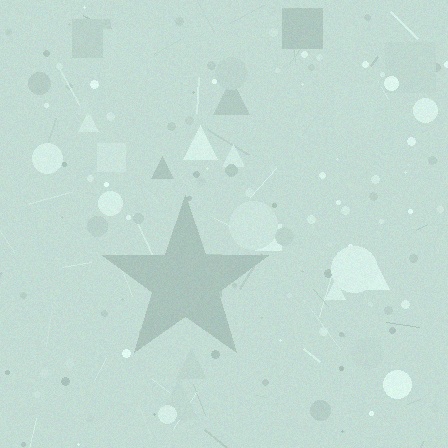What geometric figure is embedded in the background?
A star is embedded in the background.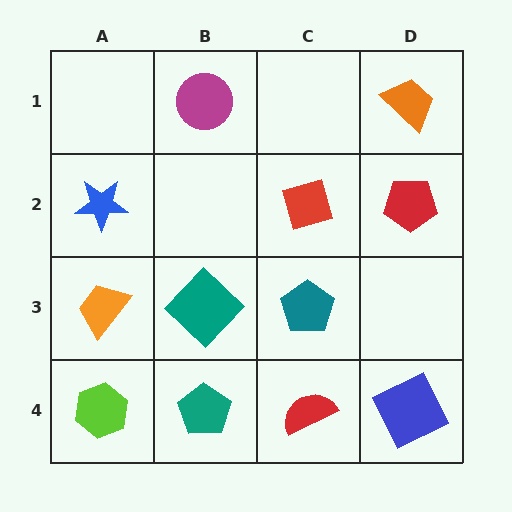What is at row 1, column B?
A magenta circle.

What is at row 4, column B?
A teal pentagon.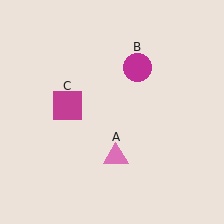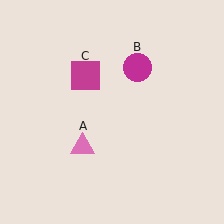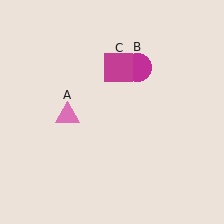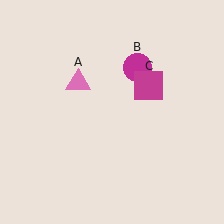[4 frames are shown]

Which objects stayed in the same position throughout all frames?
Magenta circle (object B) remained stationary.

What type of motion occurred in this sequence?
The pink triangle (object A), magenta square (object C) rotated clockwise around the center of the scene.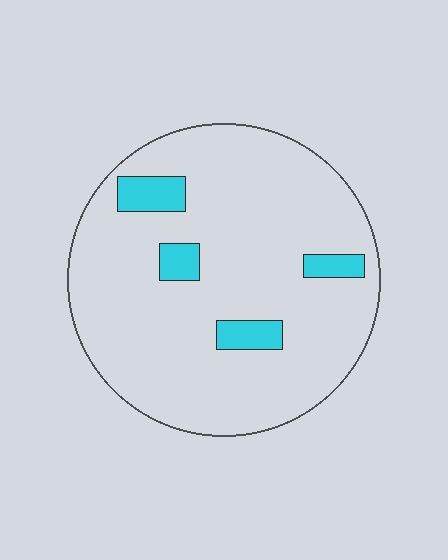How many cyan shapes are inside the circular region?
4.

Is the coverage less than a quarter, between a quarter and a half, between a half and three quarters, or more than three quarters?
Less than a quarter.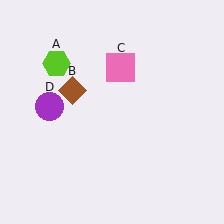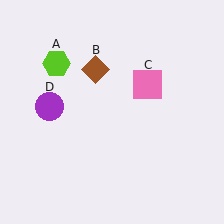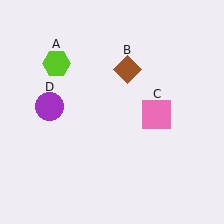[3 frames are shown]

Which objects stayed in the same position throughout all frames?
Lime hexagon (object A) and purple circle (object D) remained stationary.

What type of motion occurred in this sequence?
The brown diamond (object B), pink square (object C) rotated clockwise around the center of the scene.